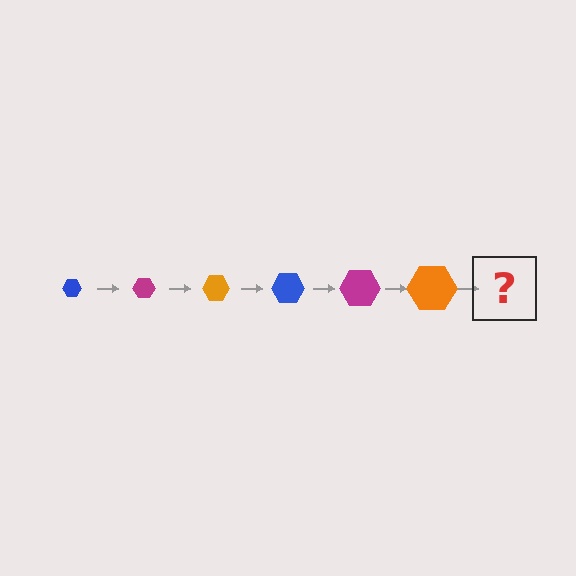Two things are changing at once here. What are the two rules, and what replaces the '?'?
The two rules are that the hexagon grows larger each step and the color cycles through blue, magenta, and orange. The '?' should be a blue hexagon, larger than the previous one.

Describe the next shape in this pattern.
It should be a blue hexagon, larger than the previous one.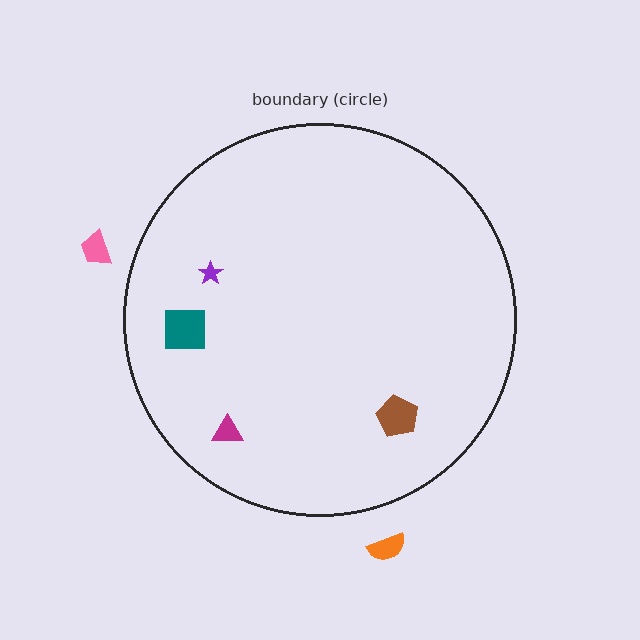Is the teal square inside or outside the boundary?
Inside.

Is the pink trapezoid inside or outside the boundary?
Outside.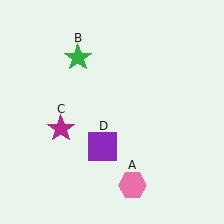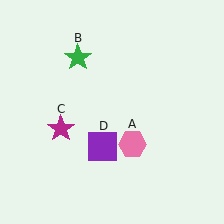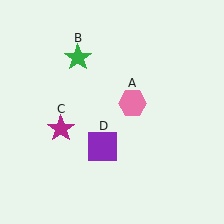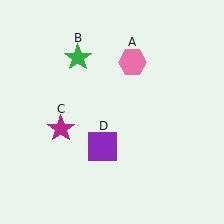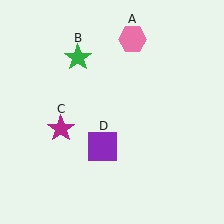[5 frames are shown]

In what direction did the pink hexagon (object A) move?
The pink hexagon (object A) moved up.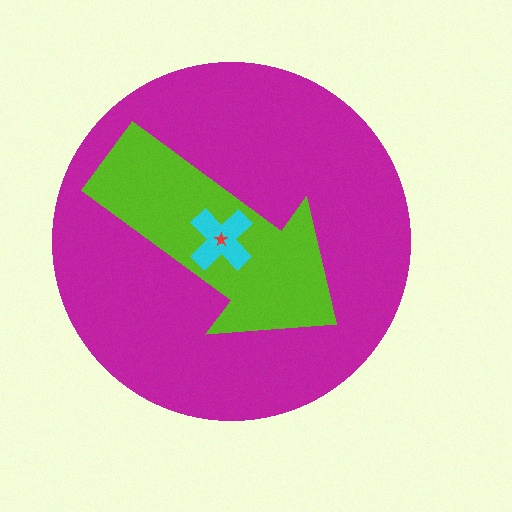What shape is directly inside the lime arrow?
The cyan cross.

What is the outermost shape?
The magenta circle.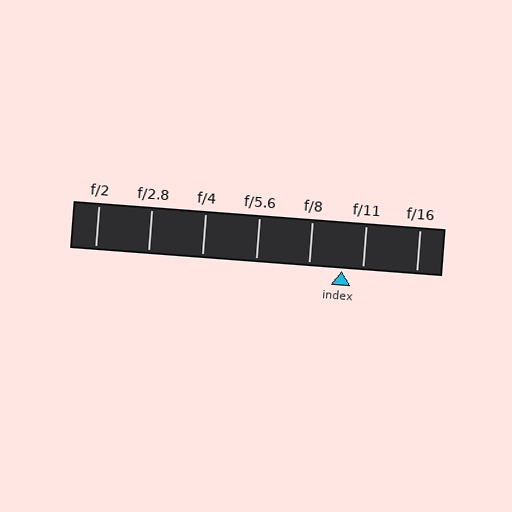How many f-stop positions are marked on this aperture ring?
There are 7 f-stop positions marked.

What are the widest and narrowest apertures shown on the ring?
The widest aperture shown is f/2 and the narrowest is f/16.